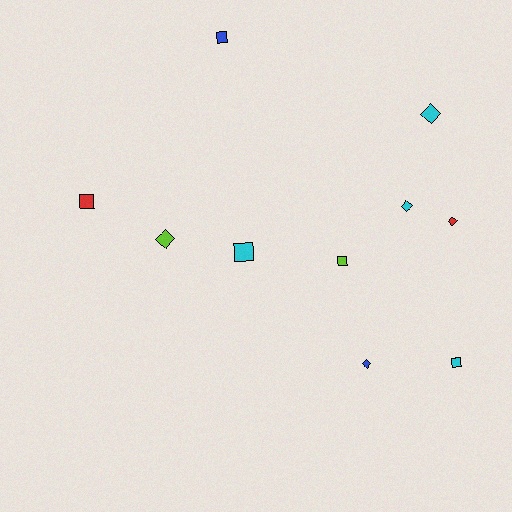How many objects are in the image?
There are 10 objects.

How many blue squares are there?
There is 1 blue square.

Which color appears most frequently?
Cyan, with 4 objects.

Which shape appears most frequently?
Diamond, with 5 objects.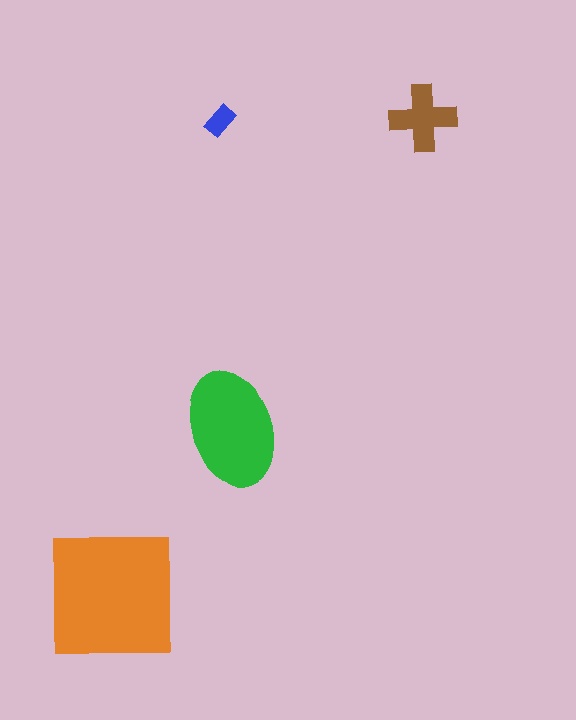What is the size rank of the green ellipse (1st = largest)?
2nd.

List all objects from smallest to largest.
The blue rectangle, the brown cross, the green ellipse, the orange square.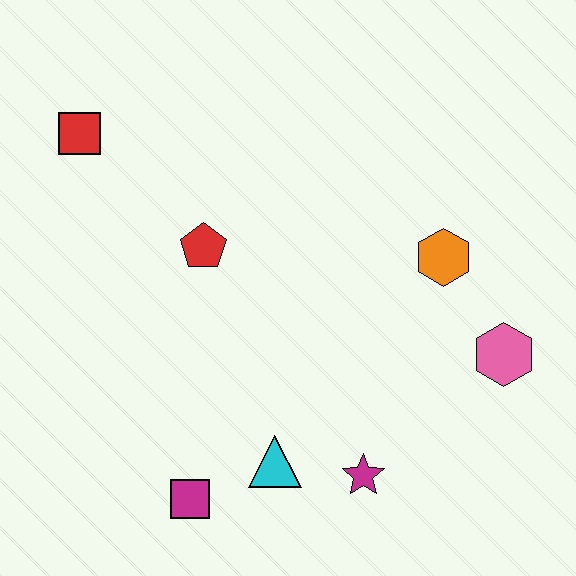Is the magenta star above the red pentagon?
No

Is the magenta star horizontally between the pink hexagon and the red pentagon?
Yes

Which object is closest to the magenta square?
The cyan triangle is closest to the magenta square.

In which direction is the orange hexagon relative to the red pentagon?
The orange hexagon is to the right of the red pentagon.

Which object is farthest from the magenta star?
The red square is farthest from the magenta star.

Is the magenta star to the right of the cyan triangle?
Yes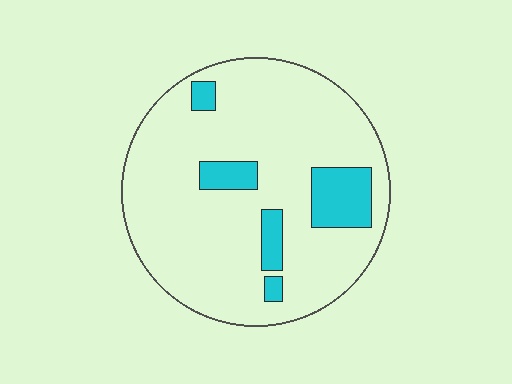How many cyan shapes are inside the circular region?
5.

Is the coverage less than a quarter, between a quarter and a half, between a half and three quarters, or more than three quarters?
Less than a quarter.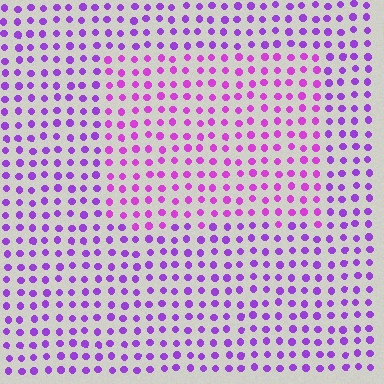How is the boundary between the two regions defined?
The boundary is defined purely by a slight shift in hue (about 23 degrees). Spacing, size, and orientation are identical on both sides.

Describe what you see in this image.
The image is filled with small purple elements in a uniform arrangement. A rectangle-shaped region is visible where the elements are tinted to a slightly different hue, forming a subtle color boundary.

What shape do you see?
I see a rectangle.